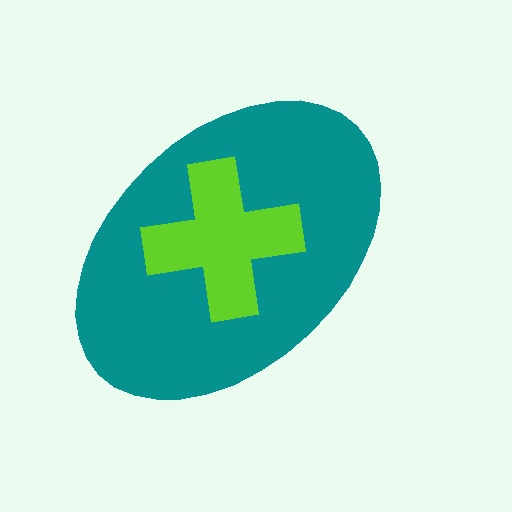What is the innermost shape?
The lime cross.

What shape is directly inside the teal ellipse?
The lime cross.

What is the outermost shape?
The teal ellipse.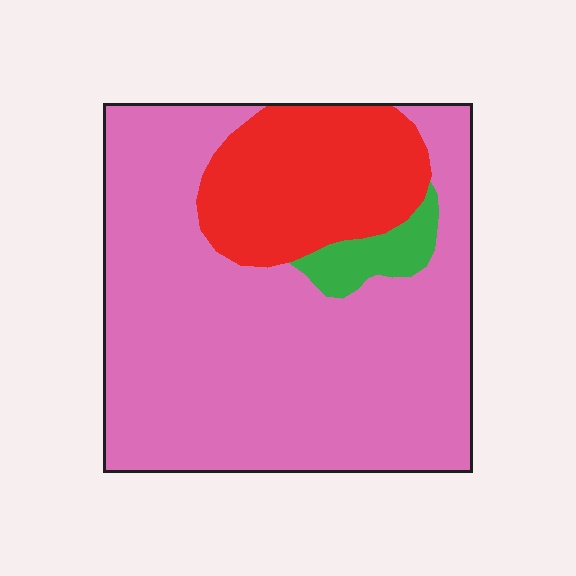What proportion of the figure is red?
Red covers 22% of the figure.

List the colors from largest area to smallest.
From largest to smallest: pink, red, green.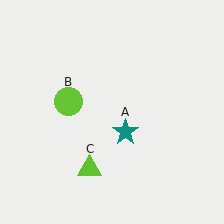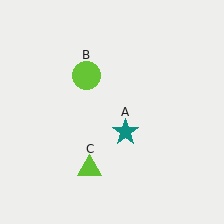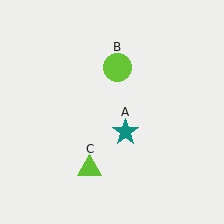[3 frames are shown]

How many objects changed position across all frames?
1 object changed position: lime circle (object B).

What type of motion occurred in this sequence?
The lime circle (object B) rotated clockwise around the center of the scene.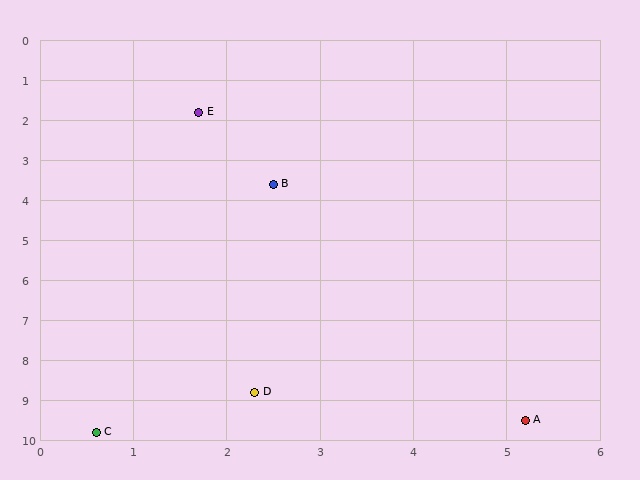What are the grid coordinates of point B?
Point B is at approximately (2.5, 3.6).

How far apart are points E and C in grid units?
Points E and C are about 8.1 grid units apart.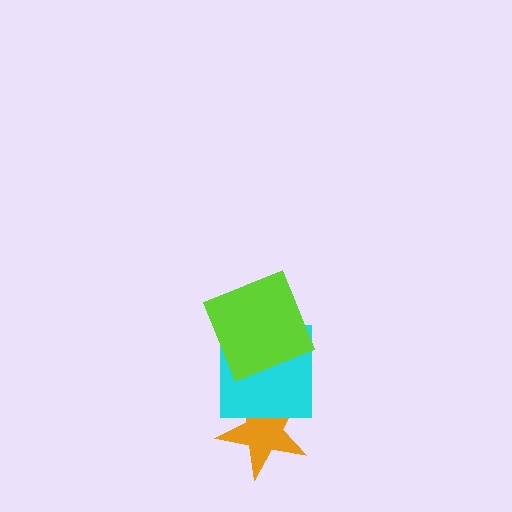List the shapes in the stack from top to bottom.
From top to bottom: the lime square, the cyan square, the orange star.